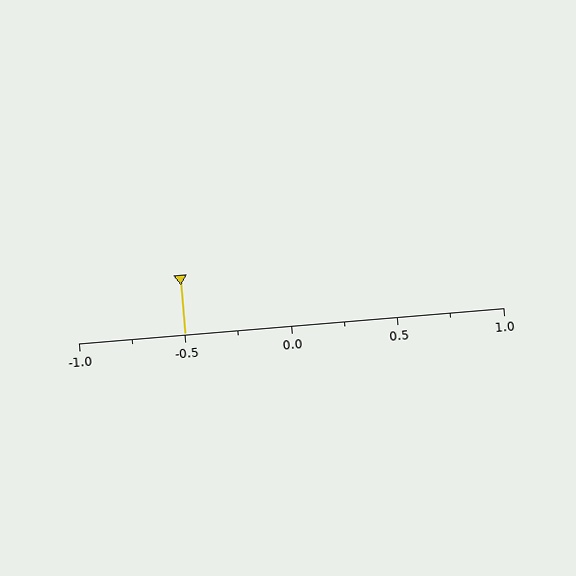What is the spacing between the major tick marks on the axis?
The major ticks are spaced 0.5 apart.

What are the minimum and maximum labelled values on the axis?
The axis runs from -1.0 to 1.0.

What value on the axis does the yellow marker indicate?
The marker indicates approximately -0.5.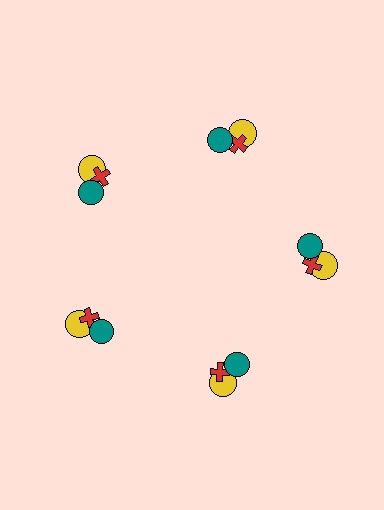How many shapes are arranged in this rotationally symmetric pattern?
There are 15 shapes, arranged in 5 groups of 3.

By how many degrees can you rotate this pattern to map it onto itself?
The pattern maps onto itself every 72 degrees of rotation.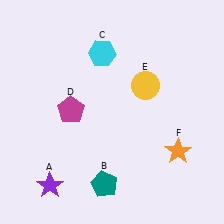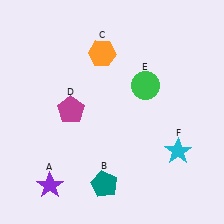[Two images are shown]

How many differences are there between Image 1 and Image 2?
There are 3 differences between the two images.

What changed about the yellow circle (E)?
In Image 1, E is yellow. In Image 2, it changed to green.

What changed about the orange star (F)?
In Image 1, F is orange. In Image 2, it changed to cyan.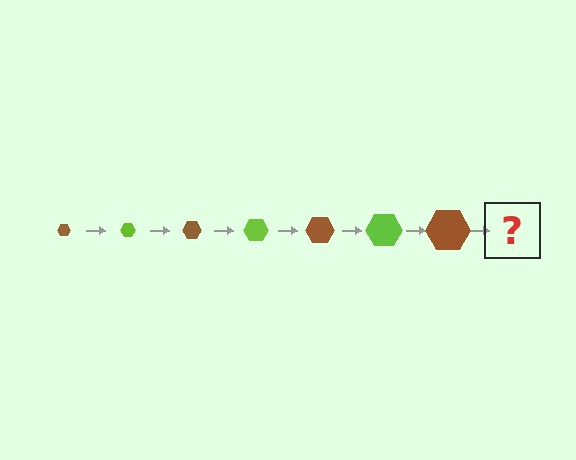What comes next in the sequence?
The next element should be a lime hexagon, larger than the previous one.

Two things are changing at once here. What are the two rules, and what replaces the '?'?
The two rules are that the hexagon grows larger each step and the color cycles through brown and lime. The '?' should be a lime hexagon, larger than the previous one.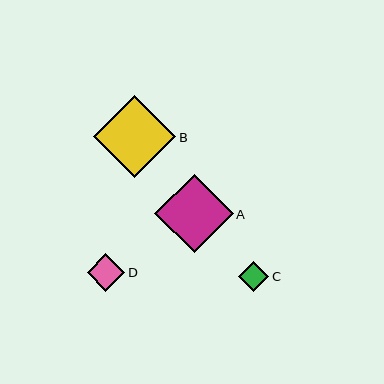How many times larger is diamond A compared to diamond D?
Diamond A is approximately 2.1 times the size of diamond D.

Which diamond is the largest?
Diamond B is the largest with a size of approximately 82 pixels.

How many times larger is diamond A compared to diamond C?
Diamond A is approximately 2.6 times the size of diamond C.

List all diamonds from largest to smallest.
From largest to smallest: B, A, D, C.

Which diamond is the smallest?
Diamond C is the smallest with a size of approximately 30 pixels.